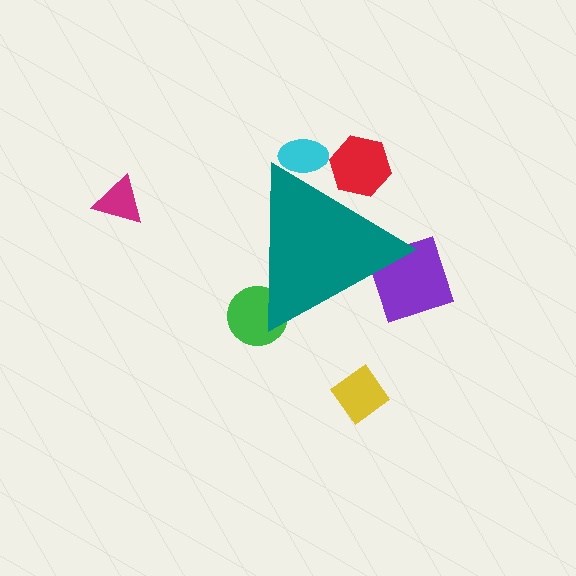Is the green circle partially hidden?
Yes, the green circle is partially hidden behind the teal triangle.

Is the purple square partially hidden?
Yes, the purple square is partially hidden behind the teal triangle.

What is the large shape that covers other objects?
A teal triangle.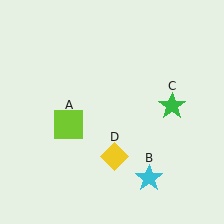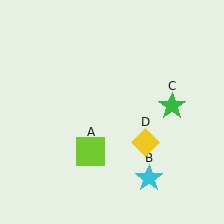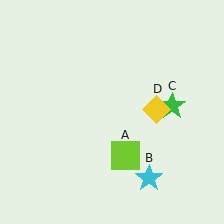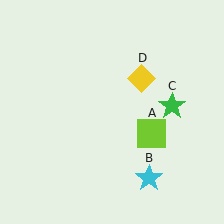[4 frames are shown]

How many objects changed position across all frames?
2 objects changed position: lime square (object A), yellow diamond (object D).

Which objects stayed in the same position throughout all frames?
Cyan star (object B) and green star (object C) remained stationary.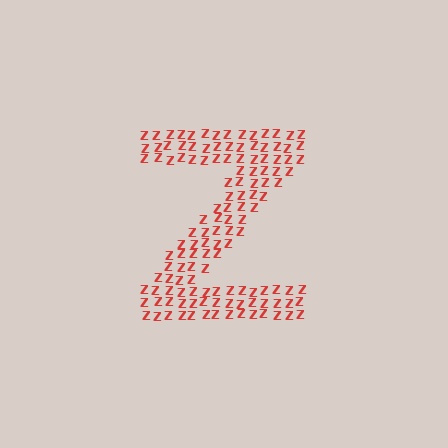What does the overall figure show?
The overall figure shows the letter Z.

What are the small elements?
The small elements are letter Z's.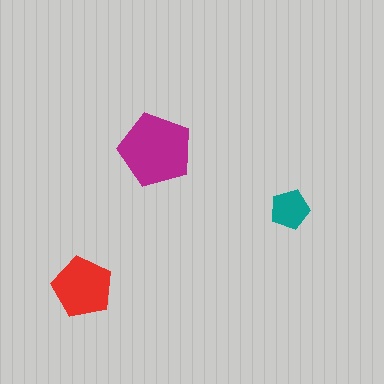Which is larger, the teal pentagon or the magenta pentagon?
The magenta one.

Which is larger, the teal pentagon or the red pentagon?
The red one.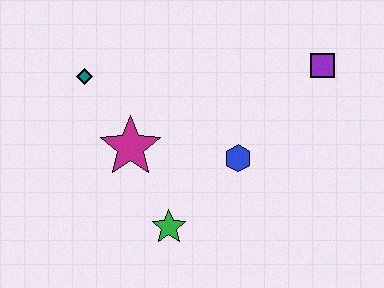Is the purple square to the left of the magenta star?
No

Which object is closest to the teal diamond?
The magenta star is closest to the teal diamond.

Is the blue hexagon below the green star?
No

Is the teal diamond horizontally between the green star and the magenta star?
No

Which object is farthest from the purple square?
The teal diamond is farthest from the purple square.